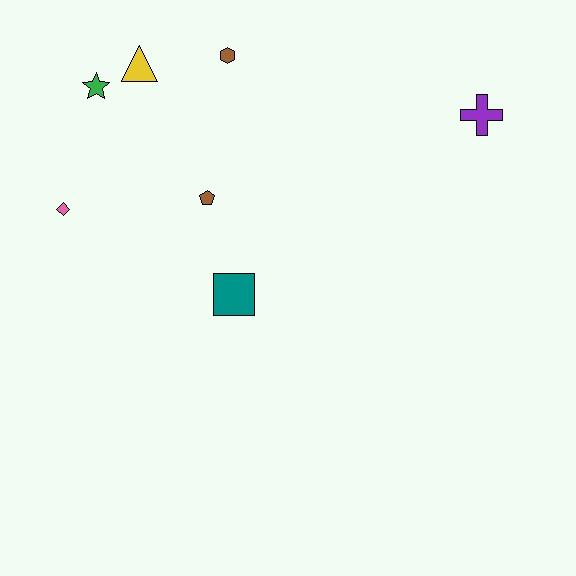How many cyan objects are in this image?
There are no cyan objects.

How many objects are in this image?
There are 7 objects.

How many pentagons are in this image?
There is 1 pentagon.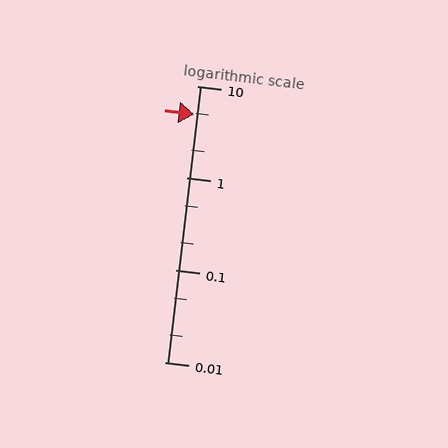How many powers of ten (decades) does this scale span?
The scale spans 3 decades, from 0.01 to 10.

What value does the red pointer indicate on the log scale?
The pointer indicates approximately 4.9.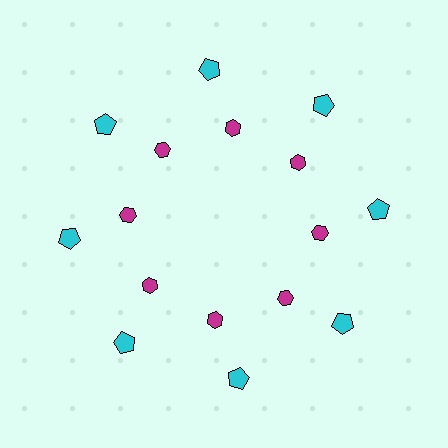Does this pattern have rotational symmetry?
Yes, this pattern has 8-fold rotational symmetry. It looks the same after rotating 45 degrees around the center.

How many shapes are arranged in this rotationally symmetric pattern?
There are 16 shapes, arranged in 8 groups of 2.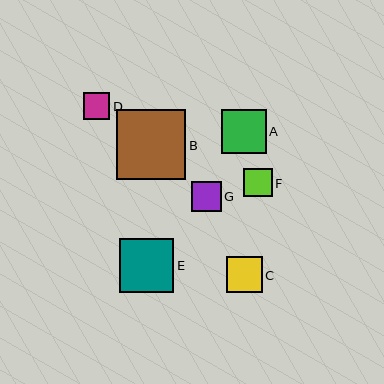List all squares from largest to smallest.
From largest to smallest: B, E, A, C, G, F, D.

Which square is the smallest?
Square D is the smallest with a size of approximately 26 pixels.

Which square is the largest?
Square B is the largest with a size of approximately 70 pixels.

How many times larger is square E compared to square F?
Square E is approximately 1.9 times the size of square F.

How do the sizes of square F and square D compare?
Square F and square D are approximately the same size.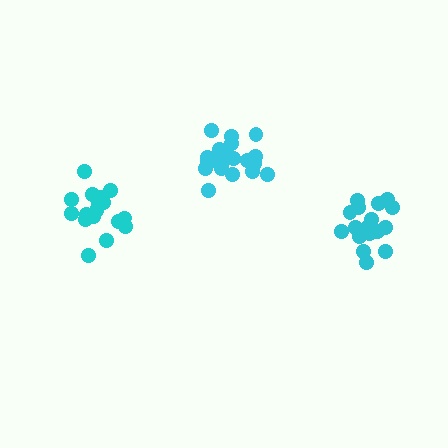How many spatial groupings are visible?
There are 3 spatial groupings.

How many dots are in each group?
Group 1: 20 dots, Group 2: 20 dots, Group 3: 17 dots (57 total).